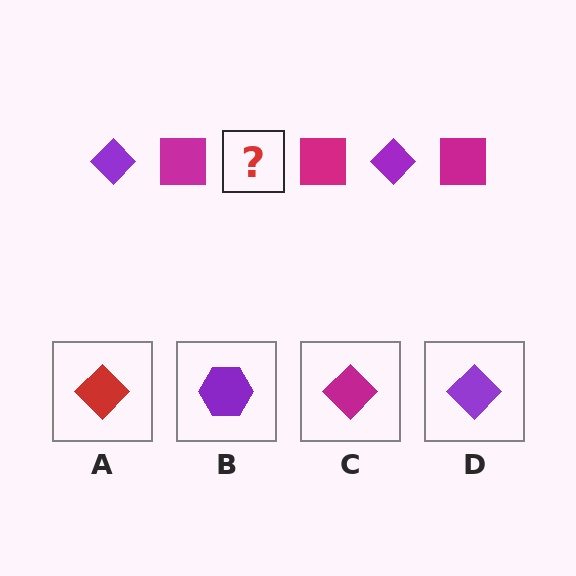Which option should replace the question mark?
Option D.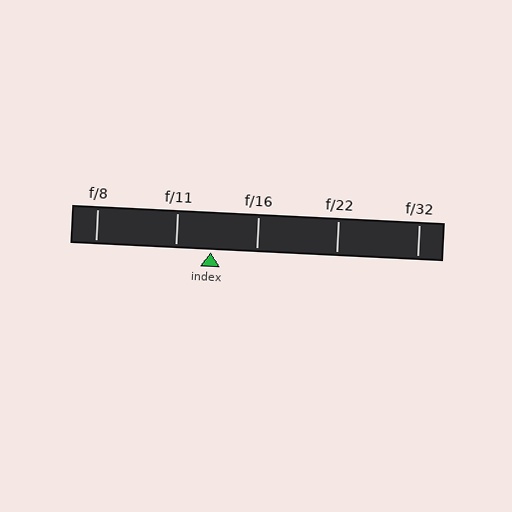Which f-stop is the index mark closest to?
The index mark is closest to f/11.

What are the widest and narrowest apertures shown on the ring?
The widest aperture shown is f/8 and the narrowest is f/32.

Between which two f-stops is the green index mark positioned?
The index mark is between f/11 and f/16.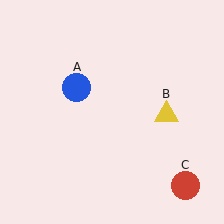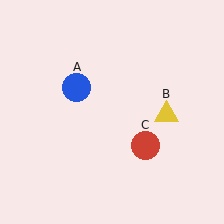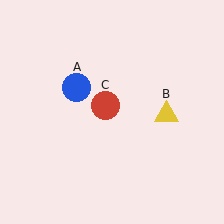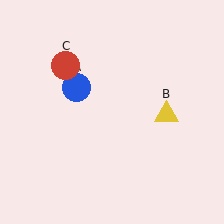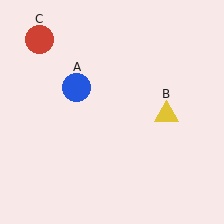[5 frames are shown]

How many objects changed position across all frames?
1 object changed position: red circle (object C).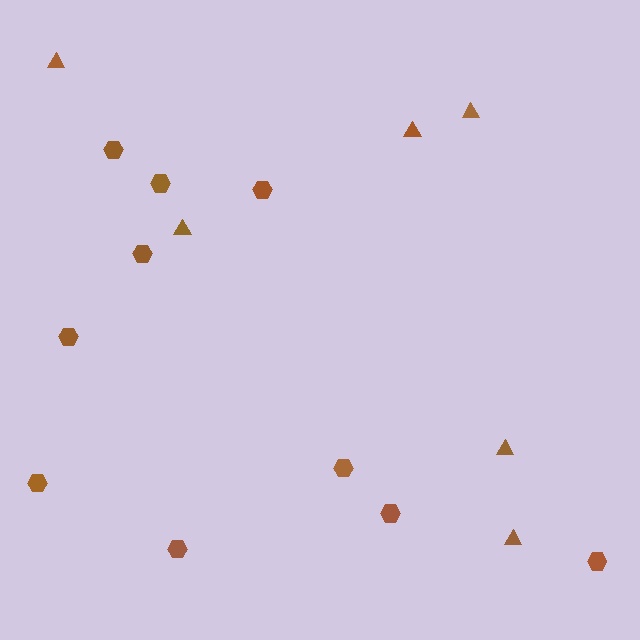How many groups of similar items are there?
There are 2 groups: one group of hexagons (10) and one group of triangles (6).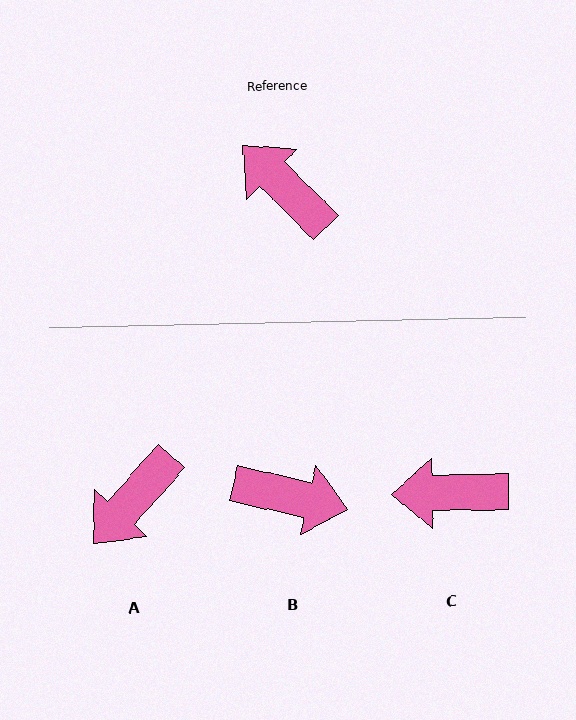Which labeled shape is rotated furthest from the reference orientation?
B, about 148 degrees away.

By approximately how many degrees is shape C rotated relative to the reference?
Approximately 46 degrees counter-clockwise.